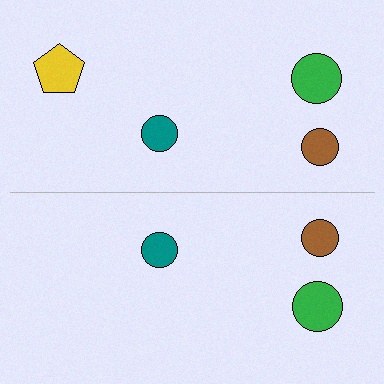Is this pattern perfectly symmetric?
No, the pattern is not perfectly symmetric. A yellow pentagon is missing from the bottom side.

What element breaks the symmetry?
A yellow pentagon is missing from the bottom side.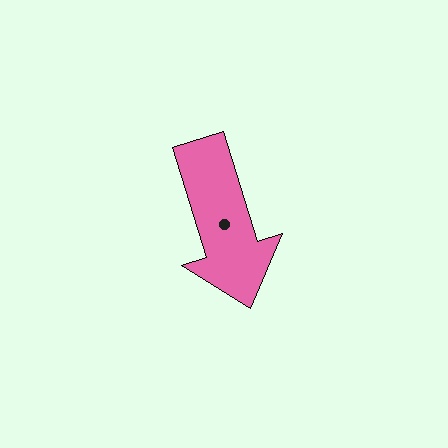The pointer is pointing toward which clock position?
Roughly 5 o'clock.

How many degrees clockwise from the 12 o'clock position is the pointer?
Approximately 163 degrees.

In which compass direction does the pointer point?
South.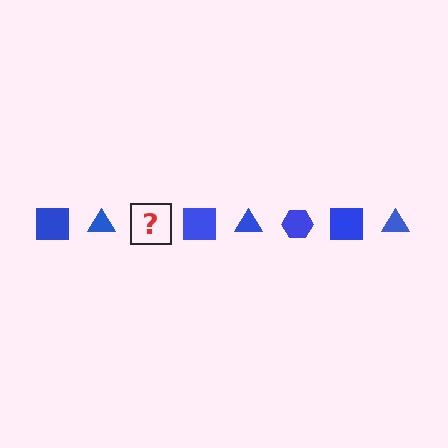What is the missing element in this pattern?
The missing element is a blue hexagon.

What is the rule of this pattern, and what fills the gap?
The rule is that the pattern cycles through square, triangle, hexagon shapes in blue. The gap should be filled with a blue hexagon.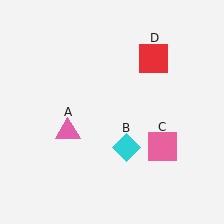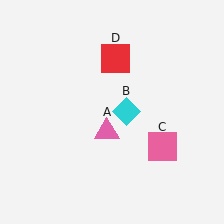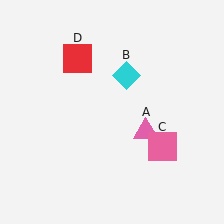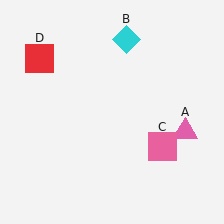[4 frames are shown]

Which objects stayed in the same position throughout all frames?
Pink square (object C) remained stationary.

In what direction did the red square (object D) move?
The red square (object D) moved left.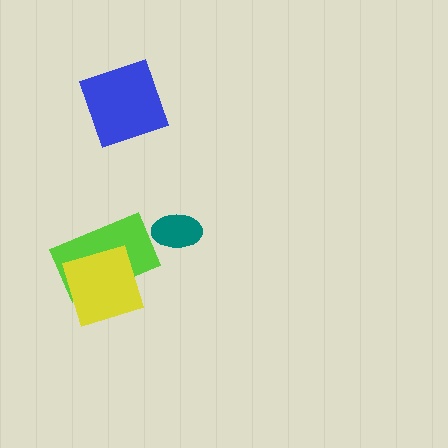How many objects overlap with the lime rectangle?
1 object overlaps with the lime rectangle.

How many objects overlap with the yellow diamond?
1 object overlaps with the yellow diamond.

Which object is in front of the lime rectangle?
The yellow diamond is in front of the lime rectangle.